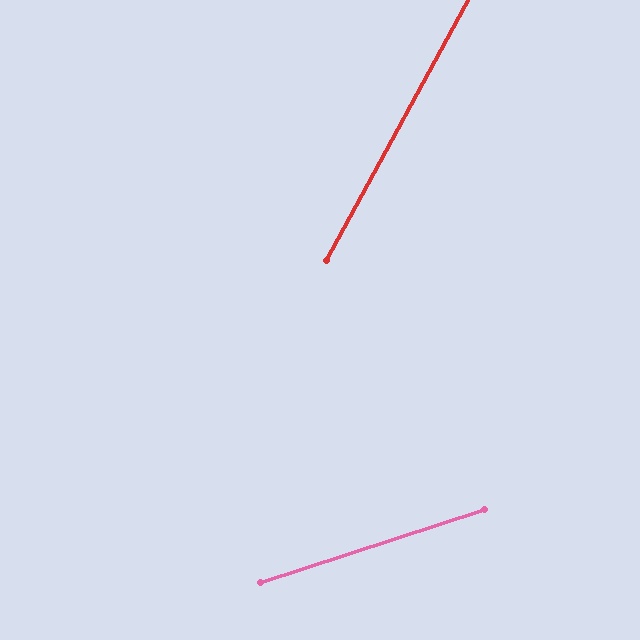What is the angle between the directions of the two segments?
Approximately 43 degrees.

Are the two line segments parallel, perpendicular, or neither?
Neither parallel nor perpendicular — they differ by about 43°.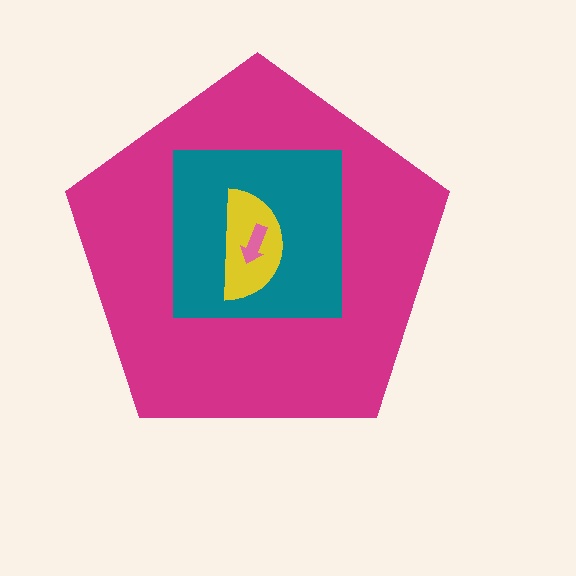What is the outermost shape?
The magenta pentagon.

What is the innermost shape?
The pink arrow.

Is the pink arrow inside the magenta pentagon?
Yes.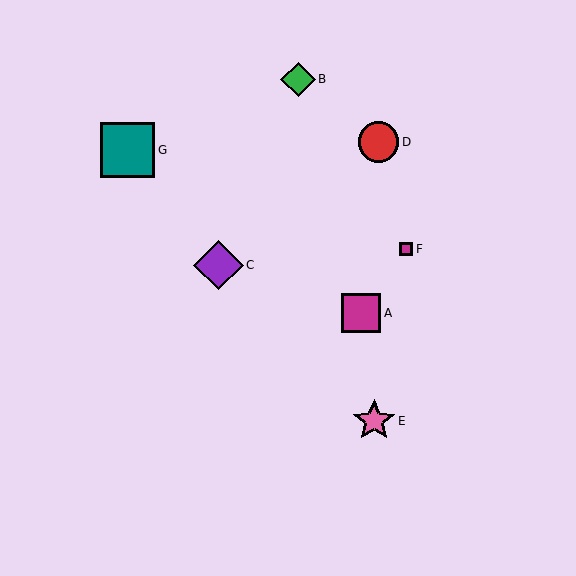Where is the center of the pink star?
The center of the pink star is at (374, 421).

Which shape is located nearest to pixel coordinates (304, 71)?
The green diamond (labeled B) at (298, 79) is nearest to that location.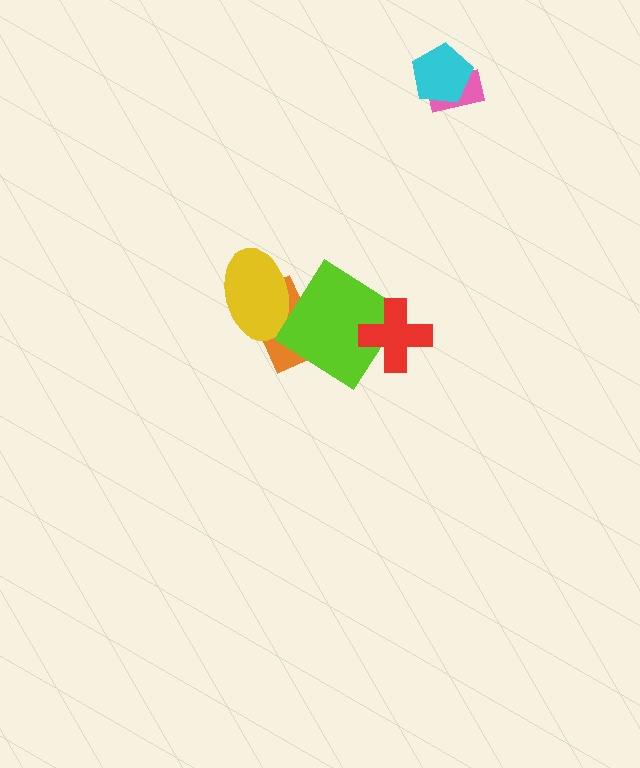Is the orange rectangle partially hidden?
Yes, it is partially covered by another shape.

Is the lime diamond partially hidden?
Yes, it is partially covered by another shape.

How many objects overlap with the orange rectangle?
2 objects overlap with the orange rectangle.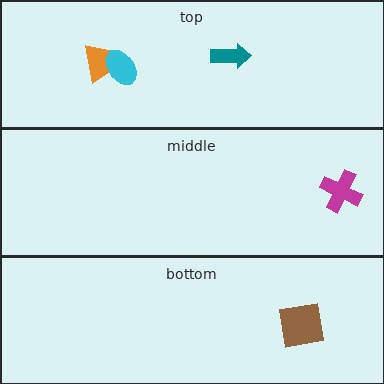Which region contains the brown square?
The bottom region.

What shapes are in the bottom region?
The brown square.